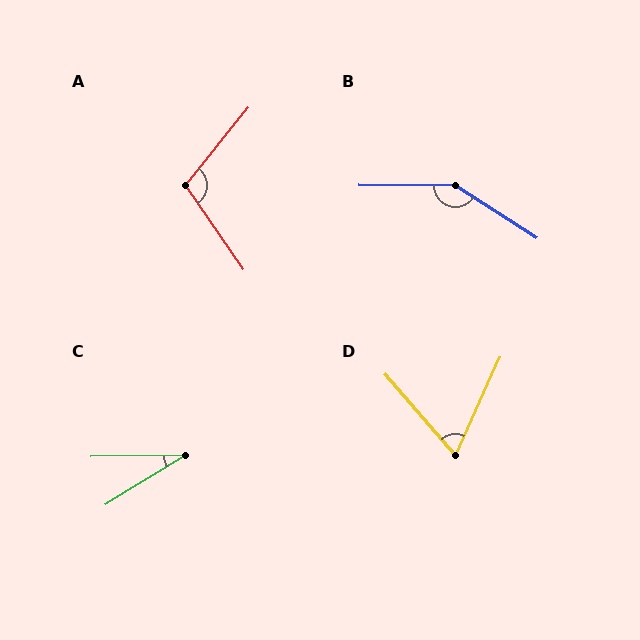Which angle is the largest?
B, at approximately 147 degrees.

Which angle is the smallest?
C, at approximately 31 degrees.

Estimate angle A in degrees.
Approximately 107 degrees.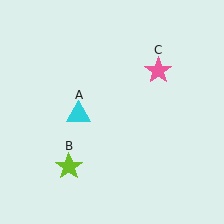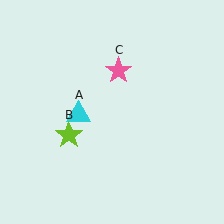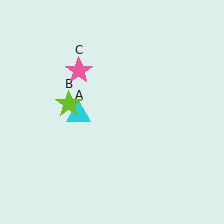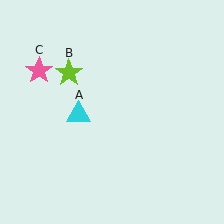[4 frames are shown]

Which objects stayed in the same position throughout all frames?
Cyan triangle (object A) remained stationary.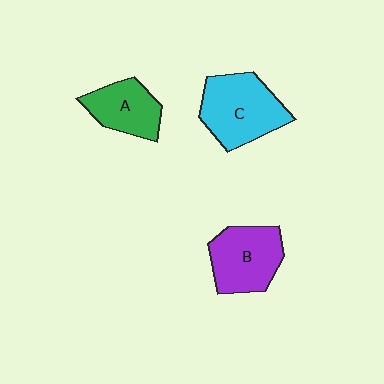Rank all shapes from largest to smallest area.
From largest to smallest: C (cyan), B (purple), A (green).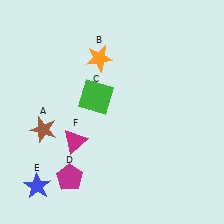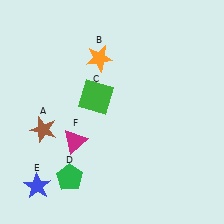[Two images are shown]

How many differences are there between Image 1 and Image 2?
There is 1 difference between the two images.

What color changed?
The pentagon (D) changed from magenta in Image 1 to green in Image 2.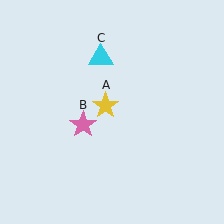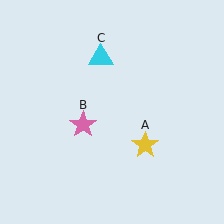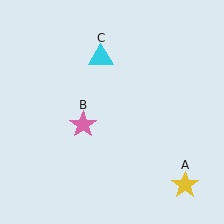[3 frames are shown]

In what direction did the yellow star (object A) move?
The yellow star (object A) moved down and to the right.